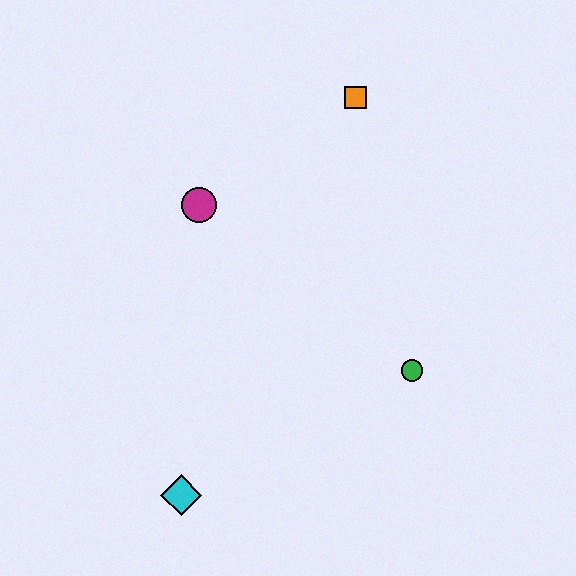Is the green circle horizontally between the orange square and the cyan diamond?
No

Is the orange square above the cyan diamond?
Yes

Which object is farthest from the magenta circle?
The cyan diamond is farthest from the magenta circle.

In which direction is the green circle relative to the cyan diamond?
The green circle is to the right of the cyan diamond.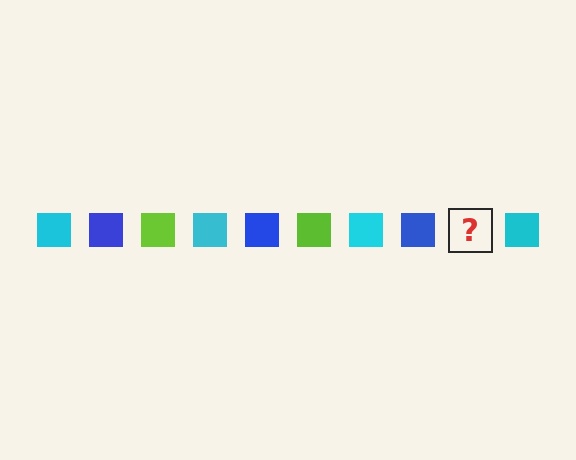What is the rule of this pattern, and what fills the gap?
The rule is that the pattern cycles through cyan, blue, lime squares. The gap should be filled with a lime square.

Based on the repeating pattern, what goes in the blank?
The blank should be a lime square.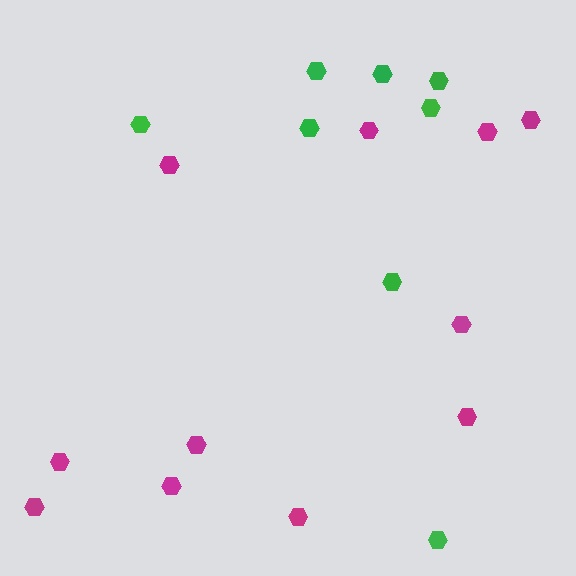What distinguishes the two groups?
There are 2 groups: one group of magenta hexagons (11) and one group of green hexagons (8).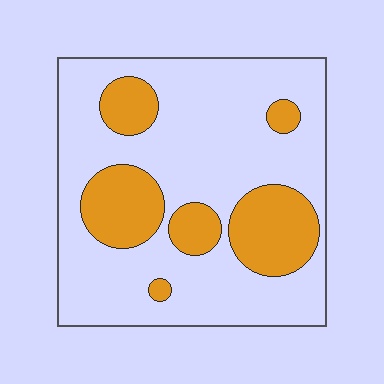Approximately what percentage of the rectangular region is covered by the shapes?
Approximately 25%.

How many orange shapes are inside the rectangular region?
6.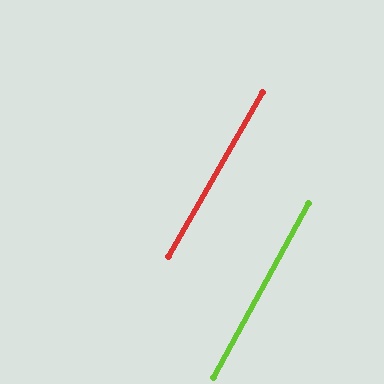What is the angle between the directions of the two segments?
Approximately 1 degree.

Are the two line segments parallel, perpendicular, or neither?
Parallel — their directions differ by only 1.0°.